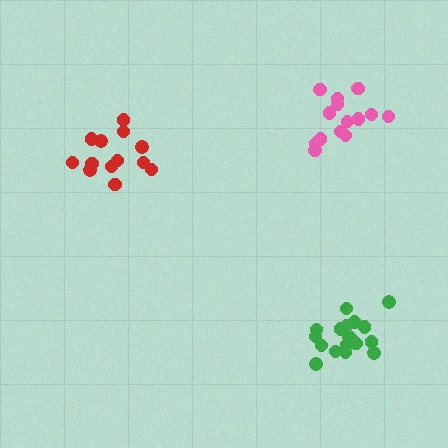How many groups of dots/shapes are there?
There are 3 groups.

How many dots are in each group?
Group 1: 18 dots, Group 2: 13 dots, Group 3: 14 dots (45 total).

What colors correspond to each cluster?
The clusters are colored: green, red, pink.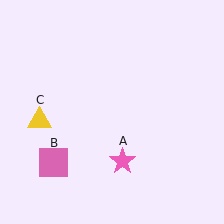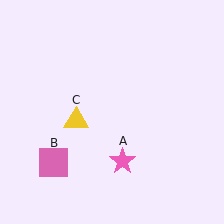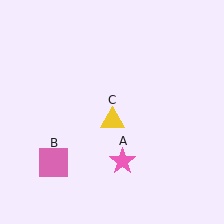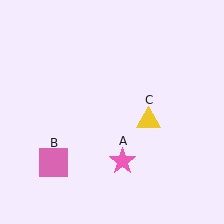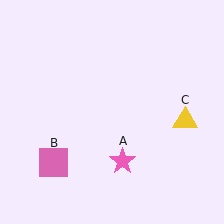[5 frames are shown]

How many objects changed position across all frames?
1 object changed position: yellow triangle (object C).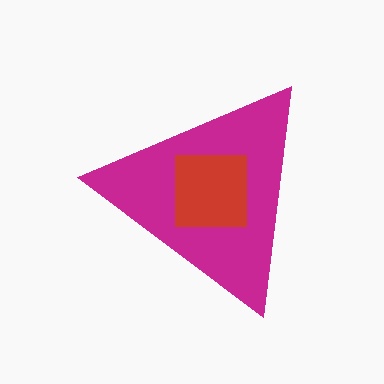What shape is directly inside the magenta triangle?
The red square.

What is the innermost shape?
The red square.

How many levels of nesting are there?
2.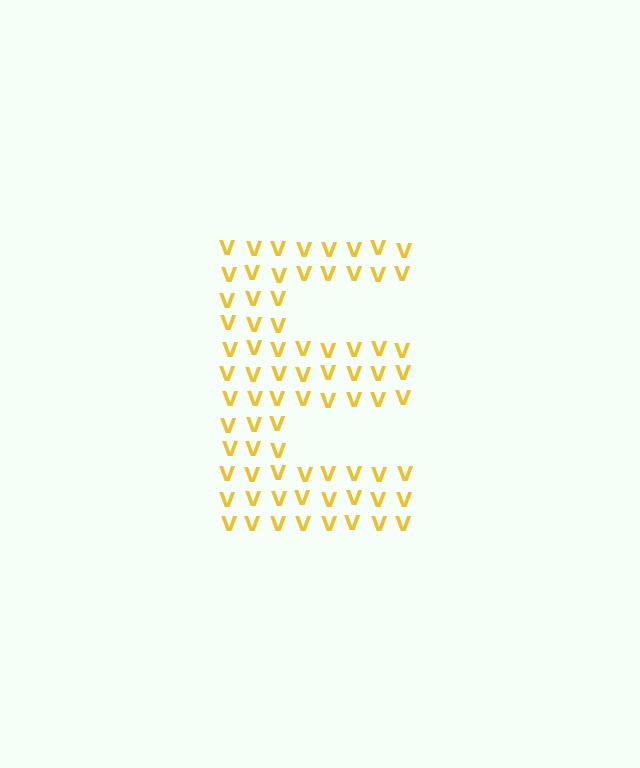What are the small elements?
The small elements are letter V's.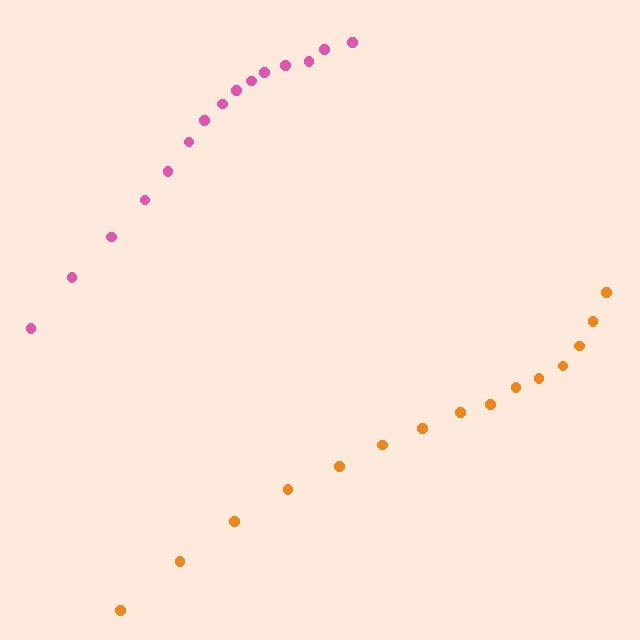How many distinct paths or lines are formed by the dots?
There are 2 distinct paths.